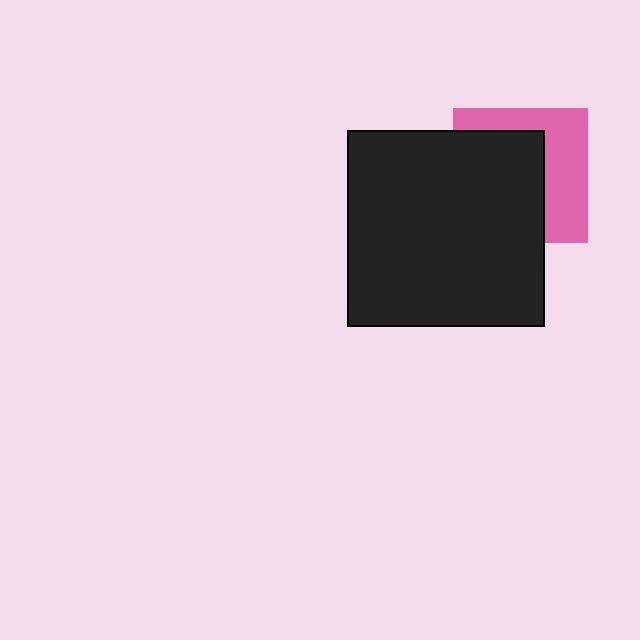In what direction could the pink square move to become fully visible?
The pink square could move right. That would shift it out from behind the black square entirely.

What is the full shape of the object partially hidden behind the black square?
The partially hidden object is a pink square.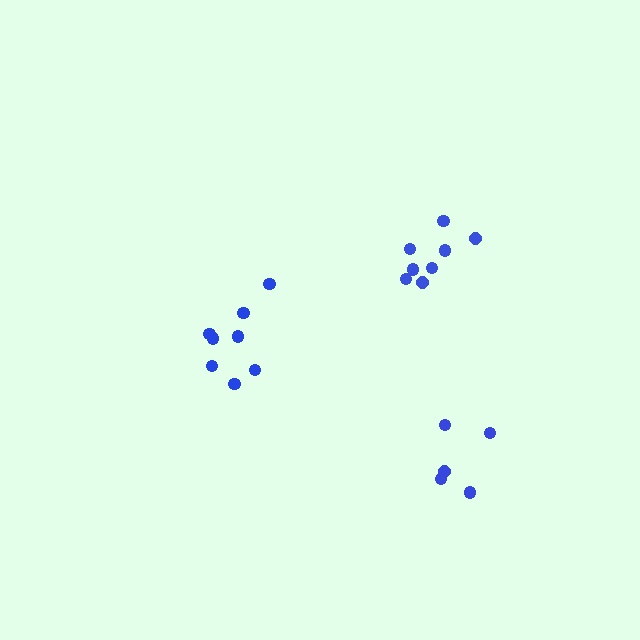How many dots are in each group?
Group 1: 8 dots, Group 2: 5 dots, Group 3: 8 dots (21 total).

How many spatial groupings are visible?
There are 3 spatial groupings.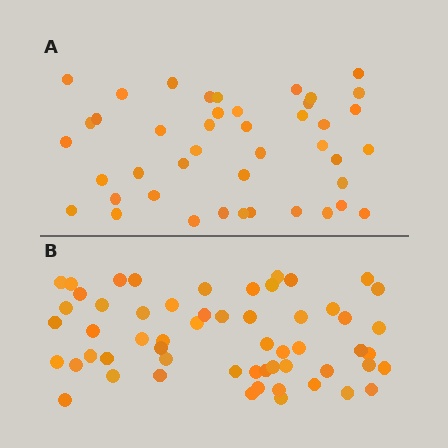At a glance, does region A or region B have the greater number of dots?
Region B (the bottom region) has more dots.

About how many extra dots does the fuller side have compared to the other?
Region B has approximately 15 more dots than region A.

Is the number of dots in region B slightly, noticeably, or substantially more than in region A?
Region B has noticeably more, but not dramatically so. The ratio is roughly 1.3 to 1.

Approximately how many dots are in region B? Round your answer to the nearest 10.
About 60 dots. (The exact count is 57, which rounds to 60.)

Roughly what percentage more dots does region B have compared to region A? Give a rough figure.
About 35% more.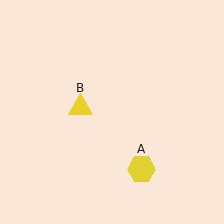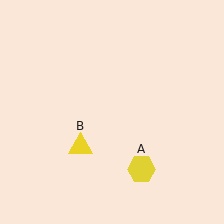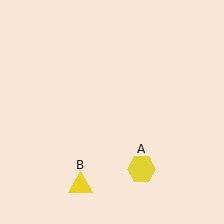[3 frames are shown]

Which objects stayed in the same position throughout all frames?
Yellow hexagon (object A) remained stationary.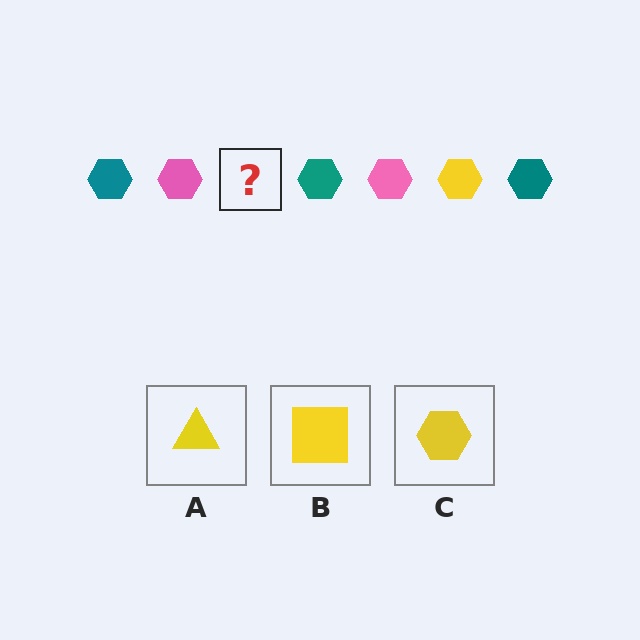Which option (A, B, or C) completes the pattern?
C.